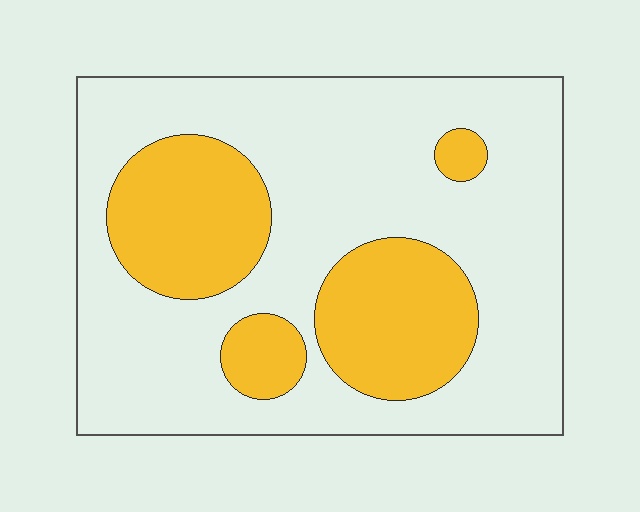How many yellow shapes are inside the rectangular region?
4.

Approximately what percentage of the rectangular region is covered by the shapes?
Approximately 30%.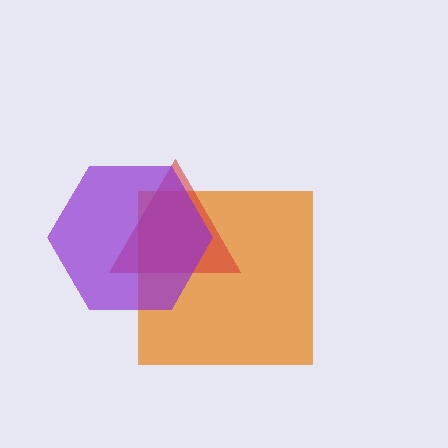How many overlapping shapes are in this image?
There are 3 overlapping shapes in the image.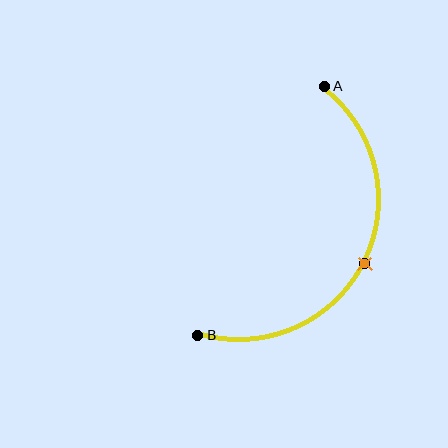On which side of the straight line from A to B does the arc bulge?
The arc bulges to the right of the straight line connecting A and B.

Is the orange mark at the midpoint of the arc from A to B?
Yes. The orange mark lies on the arc at equal arc-length from both A and B — it is the arc midpoint.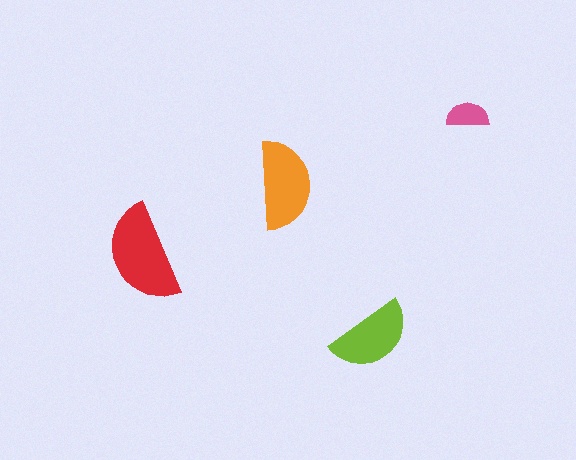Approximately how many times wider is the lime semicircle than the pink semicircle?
About 2 times wider.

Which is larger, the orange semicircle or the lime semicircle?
The orange one.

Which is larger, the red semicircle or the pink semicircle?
The red one.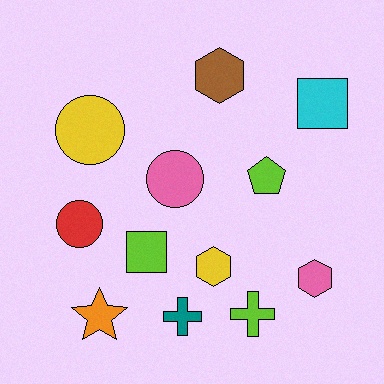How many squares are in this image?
There are 2 squares.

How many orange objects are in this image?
There is 1 orange object.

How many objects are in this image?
There are 12 objects.